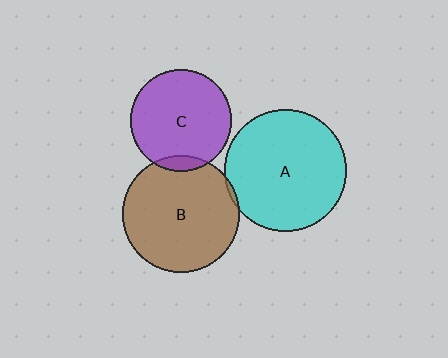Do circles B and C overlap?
Yes.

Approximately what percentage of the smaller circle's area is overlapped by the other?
Approximately 5%.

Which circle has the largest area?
Circle A (cyan).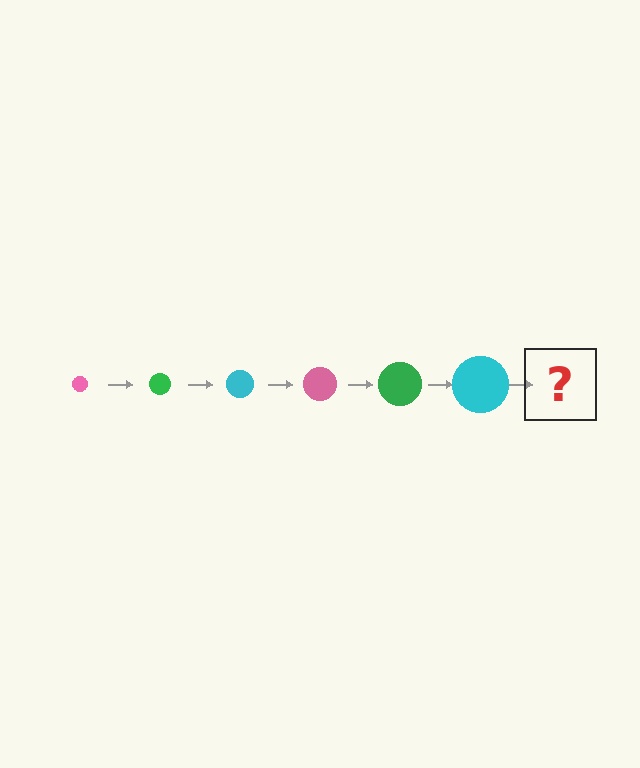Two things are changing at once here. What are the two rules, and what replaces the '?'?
The two rules are that the circle grows larger each step and the color cycles through pink, green, and cyan. The '?' should be a pink circle, larger than the previous one.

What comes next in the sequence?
The next element should be a pink circle, larger than the previous one.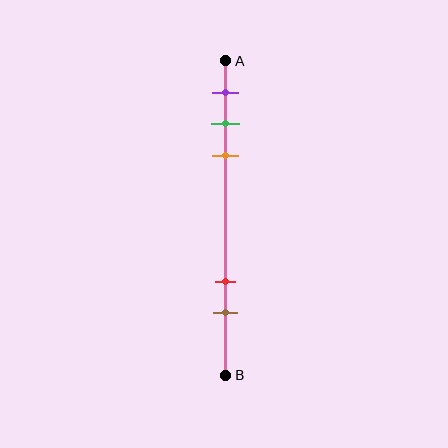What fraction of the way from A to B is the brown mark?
The brown mark is approximately 80% (0.8) of the way from A to B.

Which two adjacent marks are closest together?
The green and orange marks are the closest adjacent pair.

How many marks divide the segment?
There are 5 marks dividing the segment.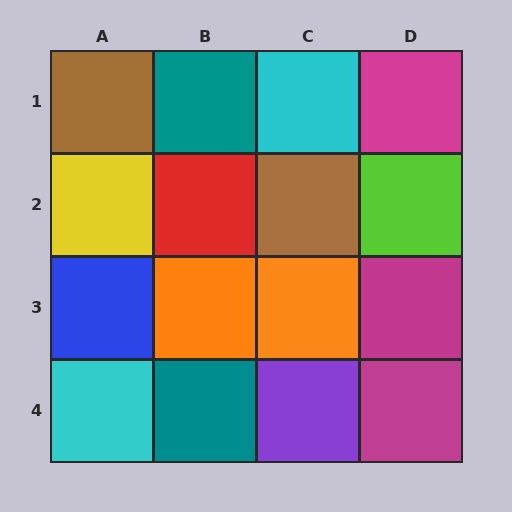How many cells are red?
1 cell is red.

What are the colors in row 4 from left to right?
Cyan, teal, purple, magenta.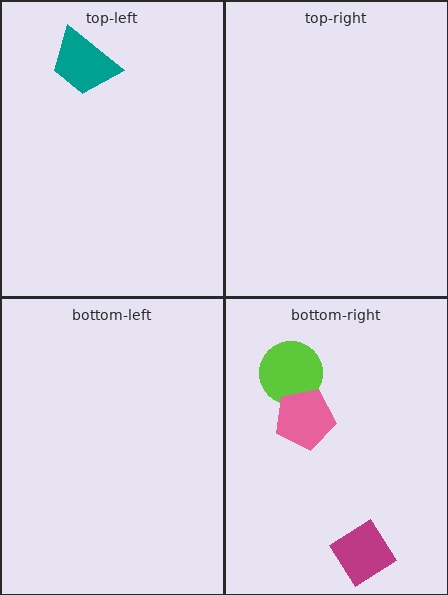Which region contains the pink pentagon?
The bottom-right region.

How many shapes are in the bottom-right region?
3.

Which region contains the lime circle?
The bottom-right region.